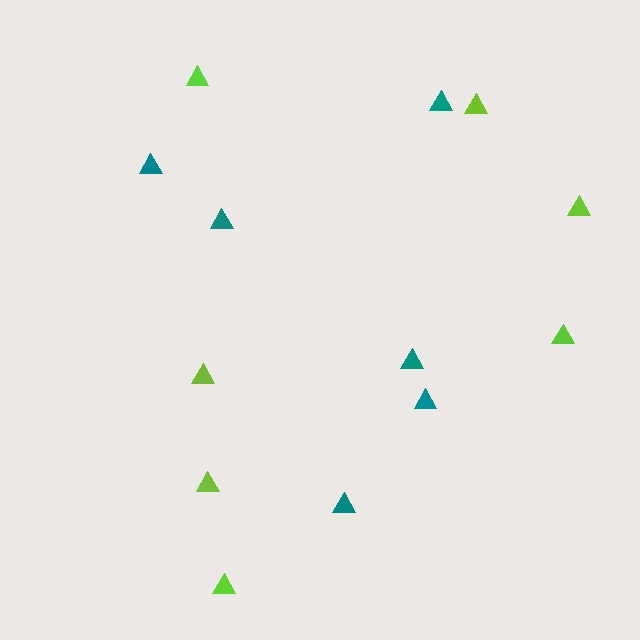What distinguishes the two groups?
There are 2 groups: one group of teal triangles (6) and one group of lime triangles (7).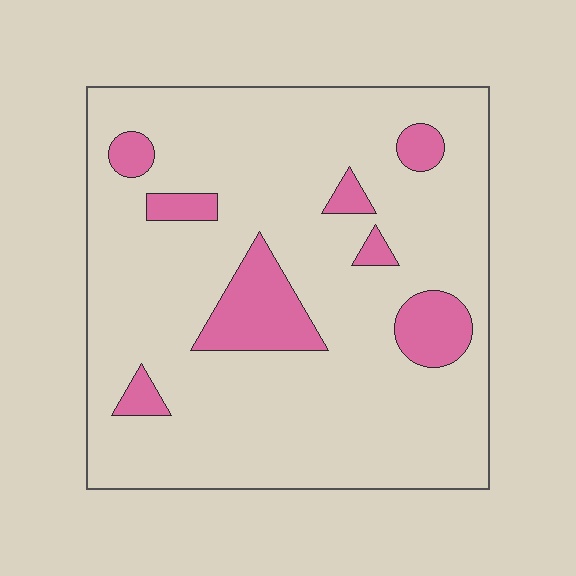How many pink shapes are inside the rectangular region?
8.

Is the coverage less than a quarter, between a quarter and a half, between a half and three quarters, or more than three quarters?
Less than a quarter.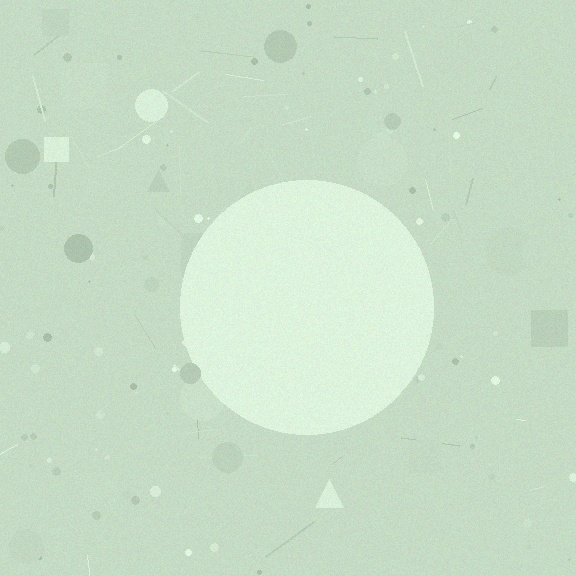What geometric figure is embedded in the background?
A circle is embedded in the background.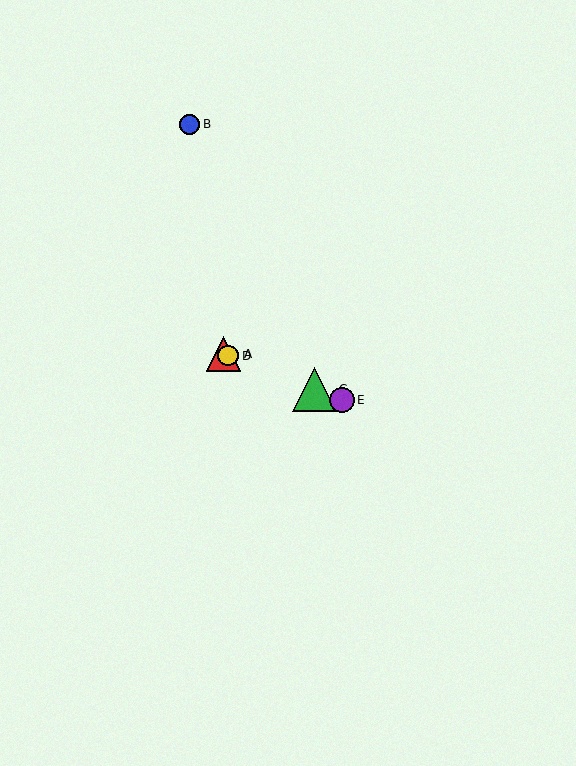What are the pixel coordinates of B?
Object B is at (189, 124).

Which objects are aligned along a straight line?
Objects A, C, D, E are aligned along a straight line.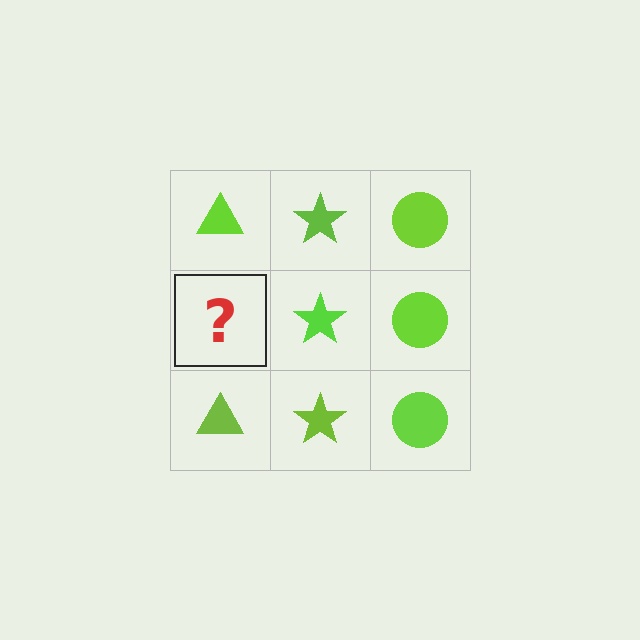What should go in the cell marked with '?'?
The missing cell should contain a lime triangle.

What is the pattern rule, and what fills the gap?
The rule is that each column has a consistent shape. The gap should be filled with a lime triangle.